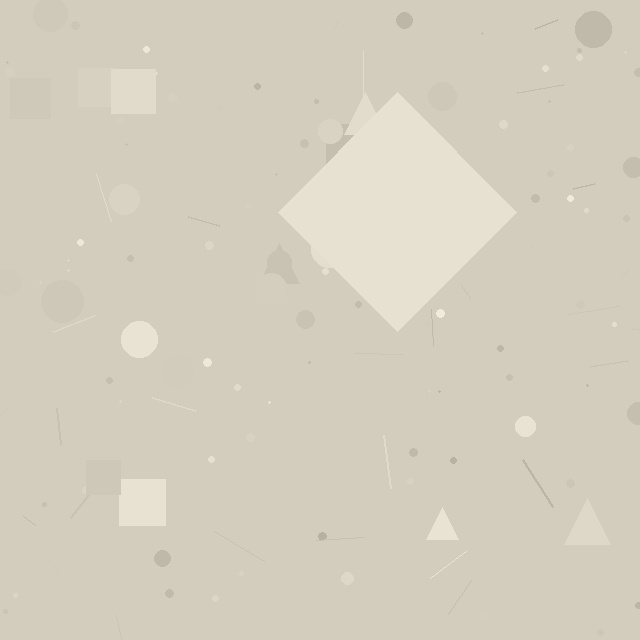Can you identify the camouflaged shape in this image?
The camouflaged shape is a diamond.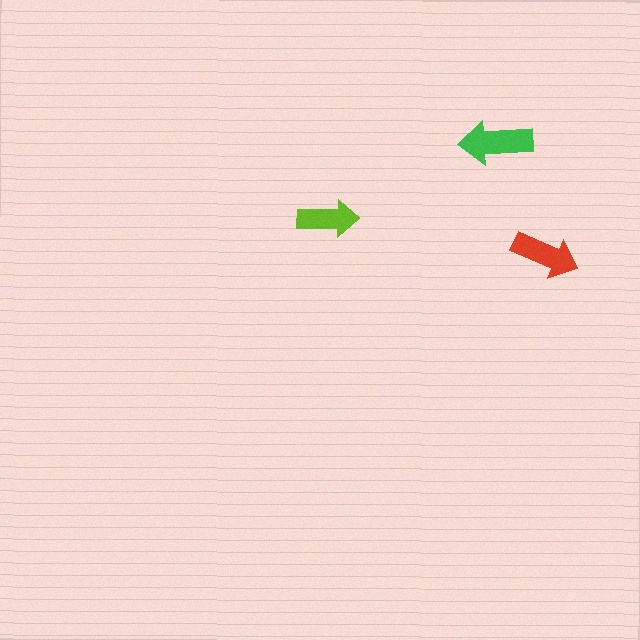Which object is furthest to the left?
The lime arrow is leftmost.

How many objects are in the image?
There are 3 objects in the image.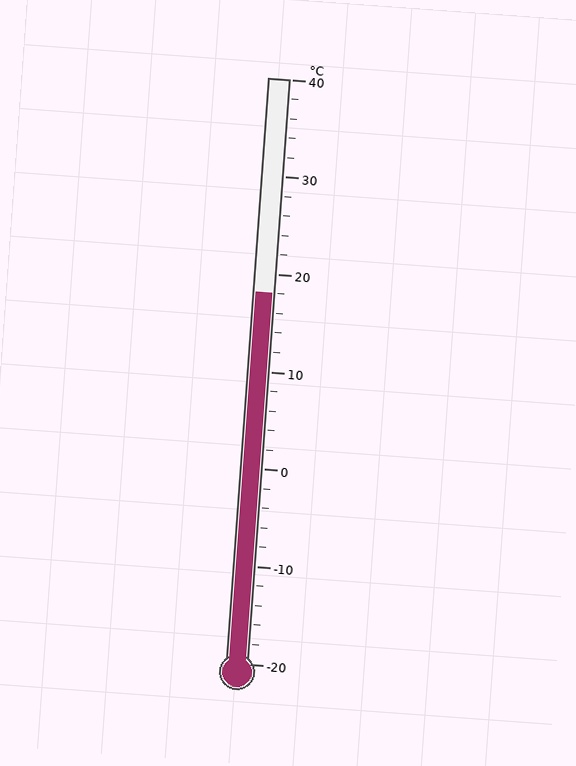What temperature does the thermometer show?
The thermometer shows approximately 18°C.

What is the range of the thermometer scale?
The thermometer scale ranges from -20°C to 40°C.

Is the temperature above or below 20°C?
The temperature is below 20°C.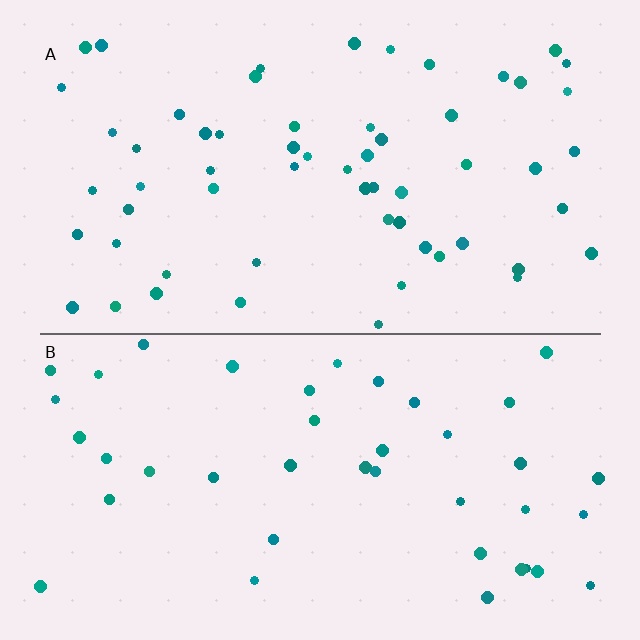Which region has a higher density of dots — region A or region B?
A (the top).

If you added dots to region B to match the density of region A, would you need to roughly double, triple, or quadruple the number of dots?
Approximately double.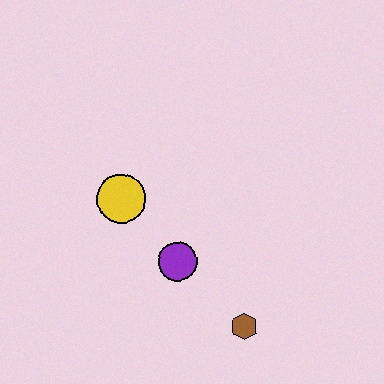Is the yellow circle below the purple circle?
No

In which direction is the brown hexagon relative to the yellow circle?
The brown hexagon is below the yellow circle.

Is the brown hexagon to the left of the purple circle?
No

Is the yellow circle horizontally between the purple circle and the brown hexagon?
No